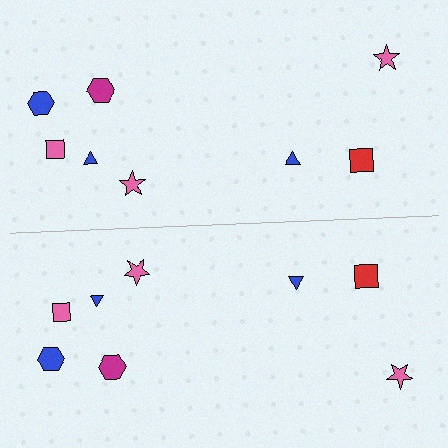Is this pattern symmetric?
Yes, this pattern has bilateral (reflection) symmetry.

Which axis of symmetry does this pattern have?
The pattern has a horizontal axis of symmetry running through the center of the image.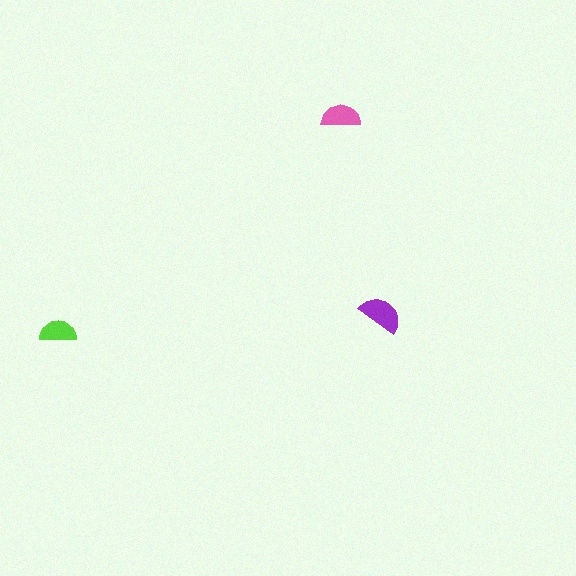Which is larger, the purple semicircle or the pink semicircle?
The purple one.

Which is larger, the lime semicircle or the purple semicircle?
The purple one.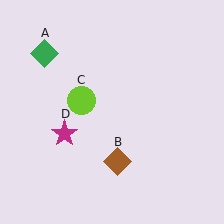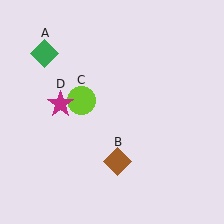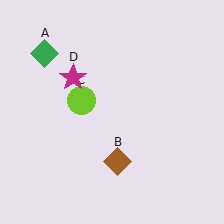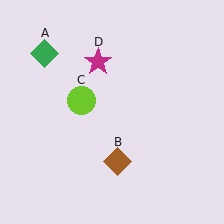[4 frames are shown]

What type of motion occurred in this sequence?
The magenta star (object D) rotated clockwise around the center of the scene.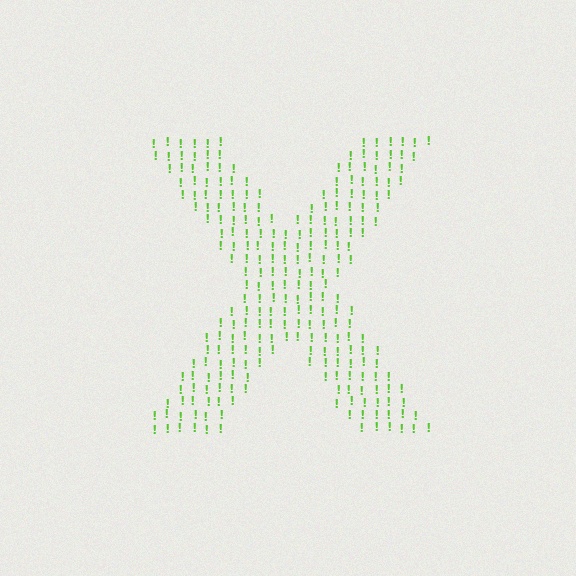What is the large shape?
The large shape is the letter X.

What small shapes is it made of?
It is made of small exclamation marks.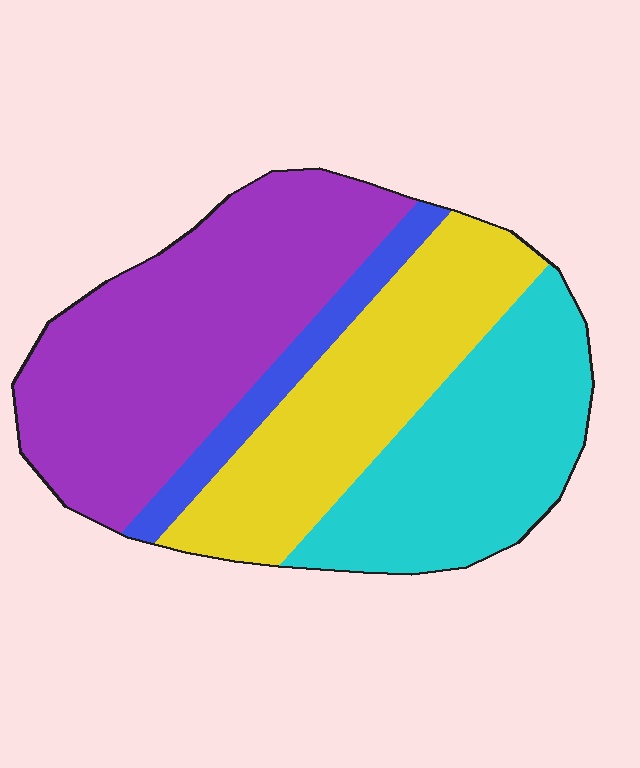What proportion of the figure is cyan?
Cyan covers roughly 25% of the figure.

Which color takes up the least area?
Blue, at roughly 10%.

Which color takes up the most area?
Purple, at roughly 40%.